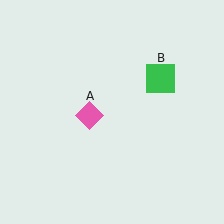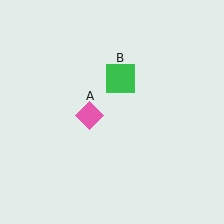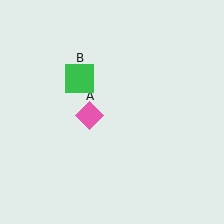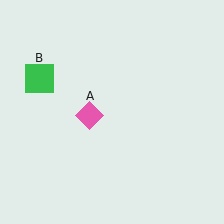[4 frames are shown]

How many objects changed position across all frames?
1 object changed position: green square (object B).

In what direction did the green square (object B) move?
The green square (object B) moved left.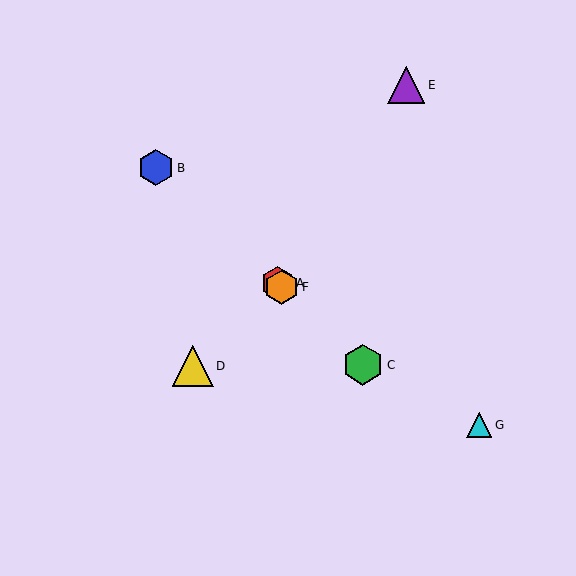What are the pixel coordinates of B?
Object B is at (156, 168).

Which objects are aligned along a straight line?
Objects A, B, C, F are aligned along a straight line.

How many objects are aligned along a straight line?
4 objects (A, B, C, F) are aligned along a straight line.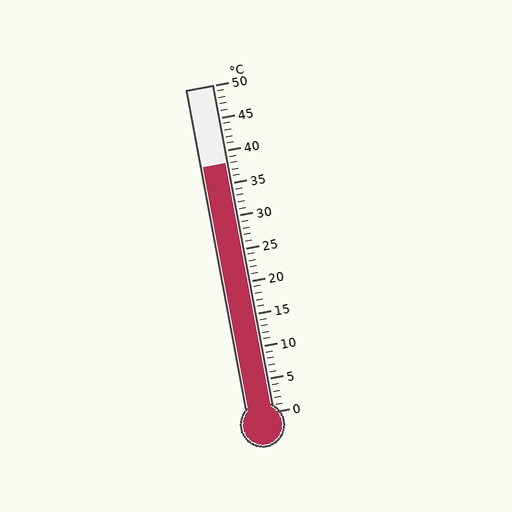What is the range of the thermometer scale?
The thermometer scale ranges from 0°C to 50°C.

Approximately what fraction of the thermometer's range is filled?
The thermometer is filled to approximately 75% of its range.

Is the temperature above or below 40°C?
The temperature is below 40°C.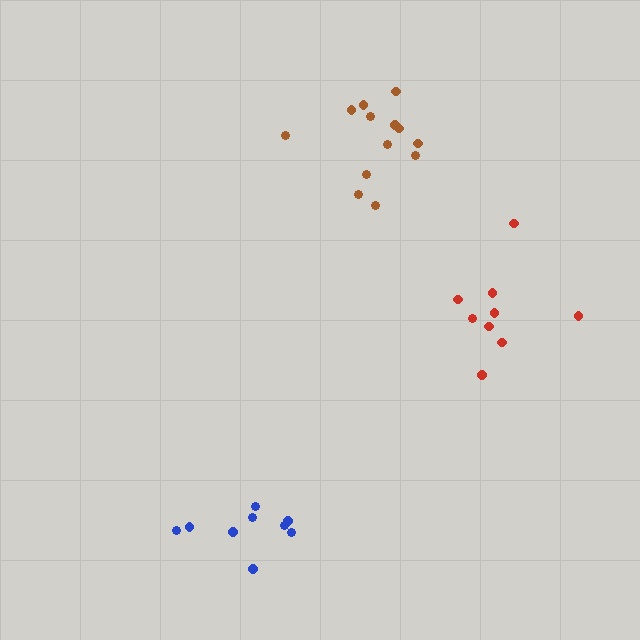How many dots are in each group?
Group 1: 9 dots, Group 2: 9 dots, Group 3: 13 dots (31 total).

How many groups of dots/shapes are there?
There are 3 groups.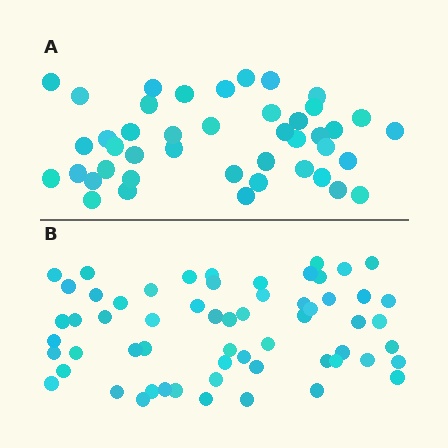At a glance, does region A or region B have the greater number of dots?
Region B (the bottom region) has more dots.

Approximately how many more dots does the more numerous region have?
Region B has approximately 15 more dots than region A.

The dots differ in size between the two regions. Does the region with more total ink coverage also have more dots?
No. Region A has more total ink coverage because its dots are larger, but region B actually contains more individual dots. Total area can be misleading — the number of items is what matters here.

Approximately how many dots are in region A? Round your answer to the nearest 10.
About 40 dots. (The exact count is 43, which rounds to 40.)